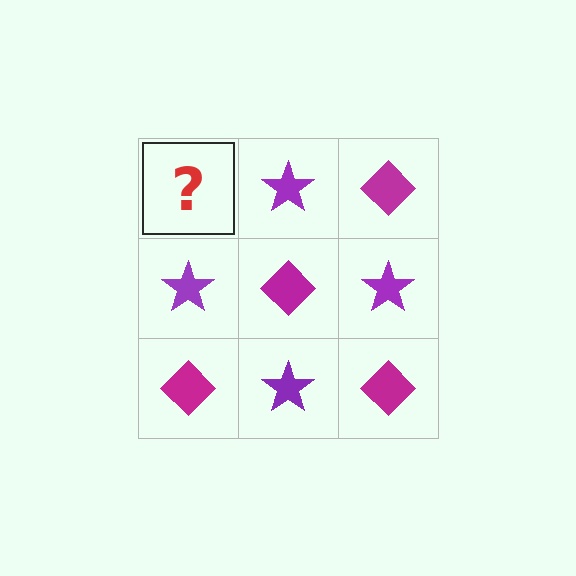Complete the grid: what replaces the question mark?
The question mark should be replaced with a magenta diamond.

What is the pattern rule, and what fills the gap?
The rule is that it alternates magenta diamond and purple star in a checkerboard pattern. The gap should be filled with a magenta diamond.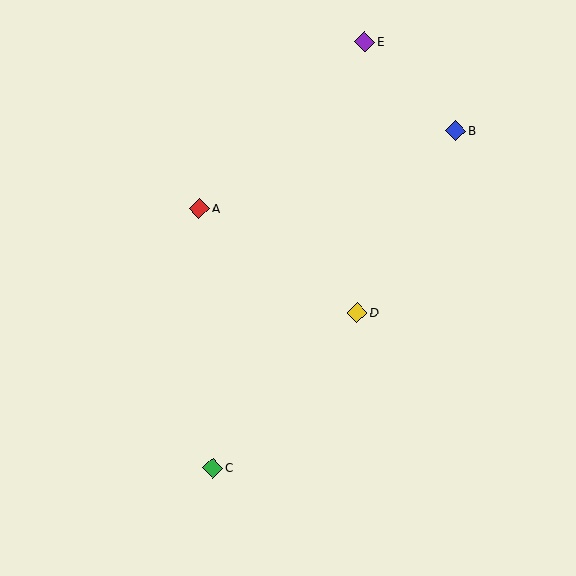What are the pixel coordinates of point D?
Point D is at (357, 313).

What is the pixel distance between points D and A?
The distance between D and A is 189 pixels.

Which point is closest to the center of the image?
Point D at (357, 313) is closest to the center.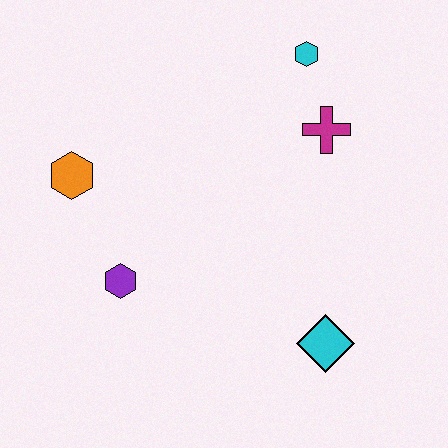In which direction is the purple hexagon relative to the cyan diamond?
The purple hexagon is to the left of the cyan diamond.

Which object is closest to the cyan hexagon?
The magenta cross is closest to the cyan hexagon.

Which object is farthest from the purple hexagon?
The cyan hexagon is farthest from the purple hexagon.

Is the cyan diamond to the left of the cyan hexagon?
No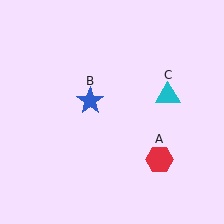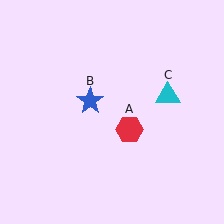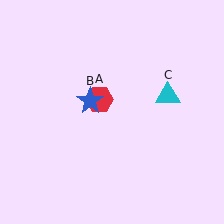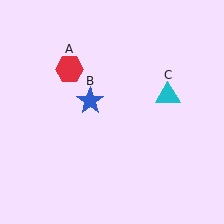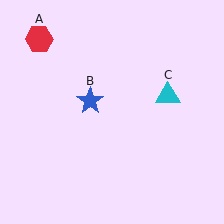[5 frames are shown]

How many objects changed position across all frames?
1 object changed position: red hexagon (object A).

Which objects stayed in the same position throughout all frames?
Blue star (object B) and cyan triangle (object C) remained stationary.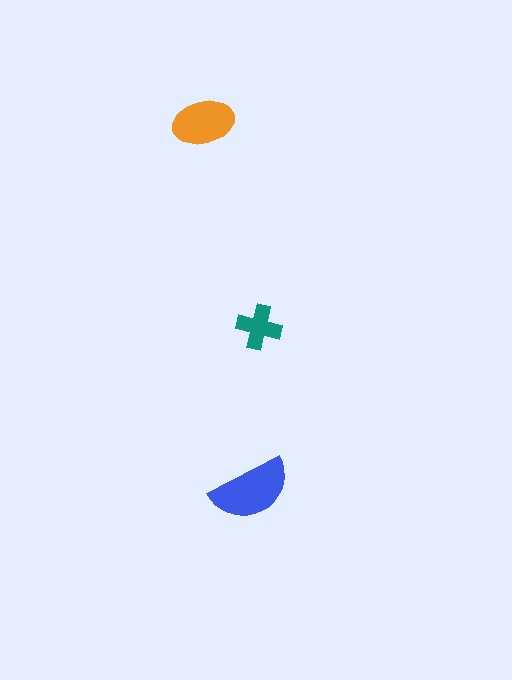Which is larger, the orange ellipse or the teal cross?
The orange ellipse.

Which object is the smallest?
The teal cross.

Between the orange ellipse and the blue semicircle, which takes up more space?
The blue semicircle.